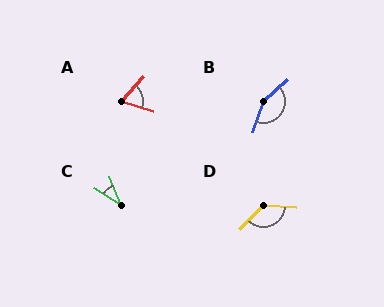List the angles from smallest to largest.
C (36°), A (64°), D (129°), B (150°).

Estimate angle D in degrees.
Approximately 129 degrees.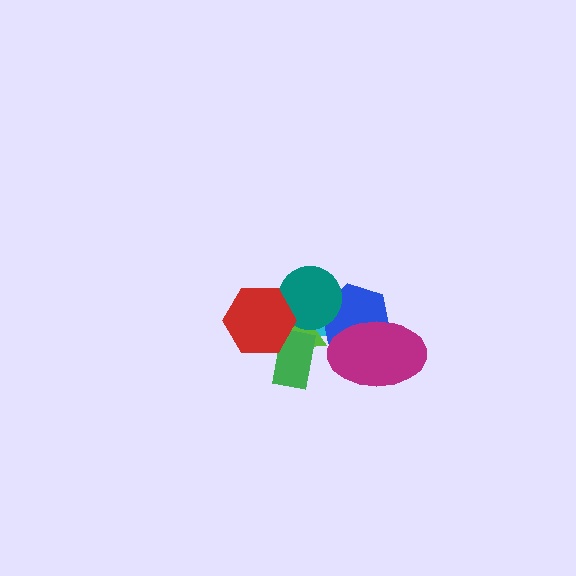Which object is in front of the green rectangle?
The red hexagon is in front of the green rectangle.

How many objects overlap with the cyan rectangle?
5 objects overlap with the cyan rectangle.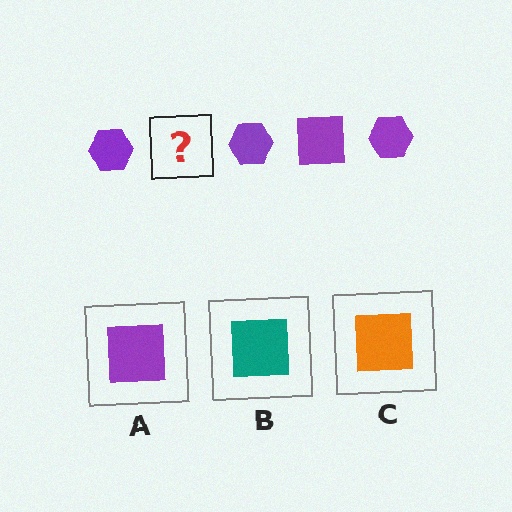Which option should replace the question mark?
Option A.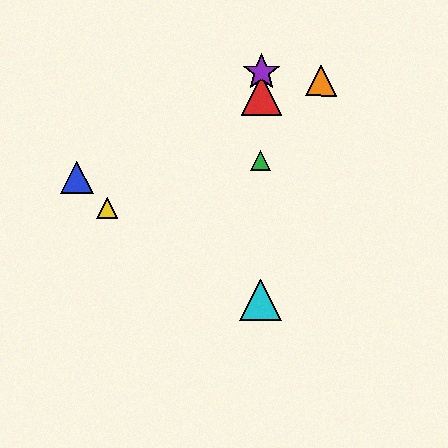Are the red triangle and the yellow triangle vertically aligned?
No, the red triangle is at x≈261 and the yellow triangle is at x≈107.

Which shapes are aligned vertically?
The red triangle, the green triangle, the purple star, the cyan triangle are aligned vertically.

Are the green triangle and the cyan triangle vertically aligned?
Yes, both are at x≈261.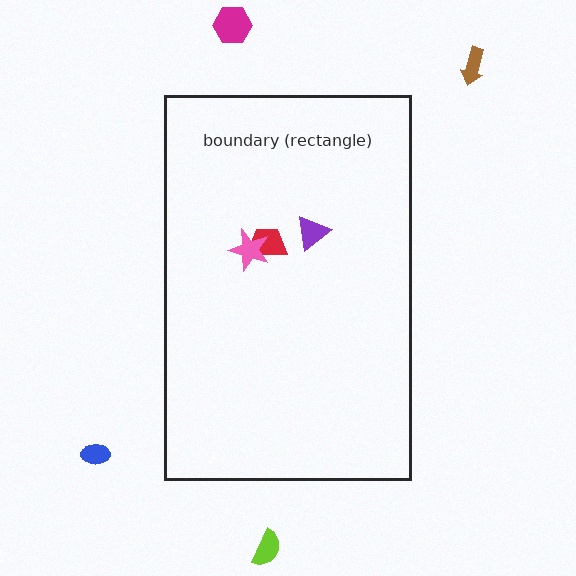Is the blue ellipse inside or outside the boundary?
Outside.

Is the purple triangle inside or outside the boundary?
Inside.